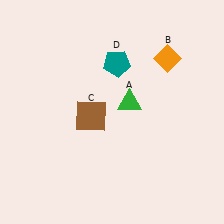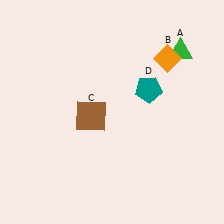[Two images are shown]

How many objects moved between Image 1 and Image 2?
2 objects moved between the two images.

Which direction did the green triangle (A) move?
The green triangle (A) moved up.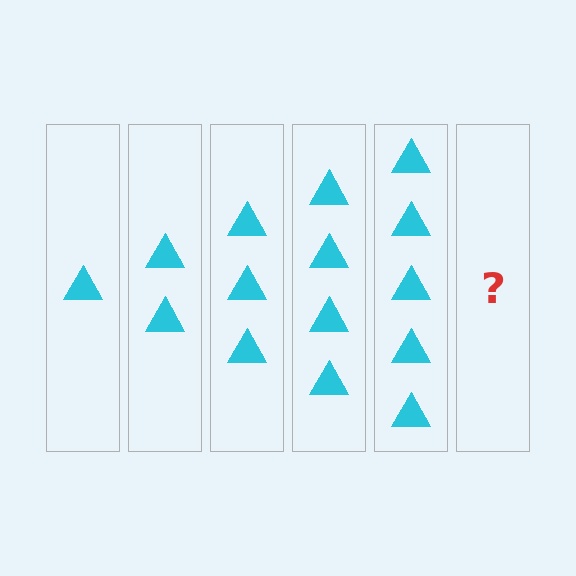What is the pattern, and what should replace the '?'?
The pattern is that each step adds one more triangle. The '?' should be 6 triangles.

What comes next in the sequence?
The next element should be 6 triangles.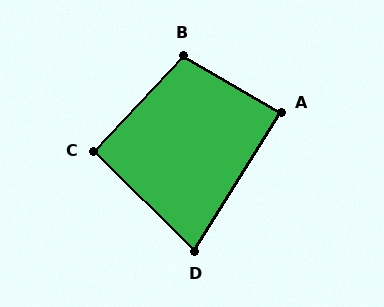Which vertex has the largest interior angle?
B, at approximately 103 degrees.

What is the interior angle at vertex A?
Approximately 88 degrees (approximately right).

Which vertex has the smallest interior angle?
D, at approximately 77 degrees.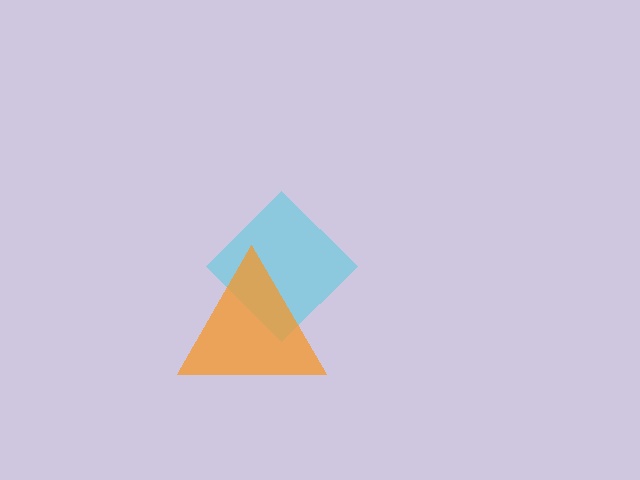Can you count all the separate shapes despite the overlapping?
Yes, there are 2 separate shapes.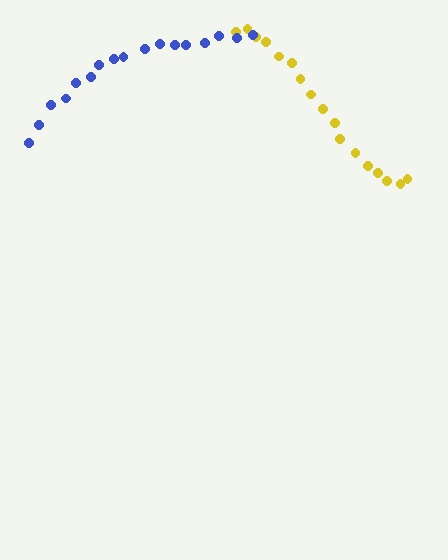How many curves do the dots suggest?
There are 2 distinct paths.